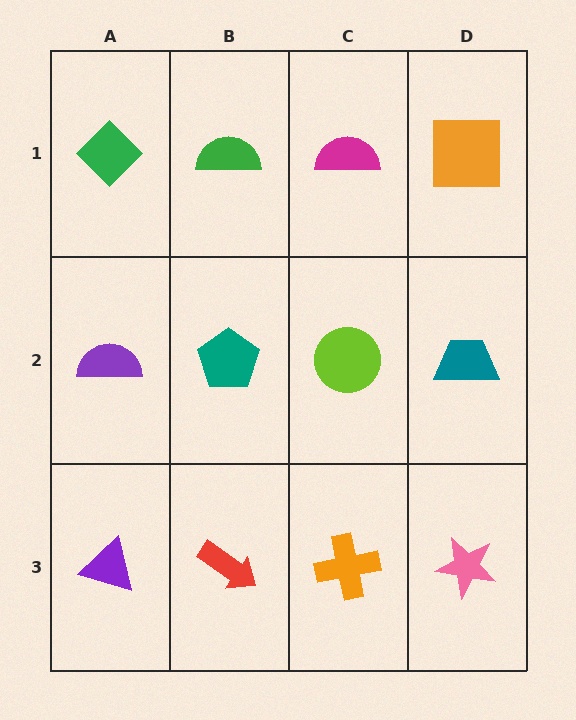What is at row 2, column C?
A lime circle.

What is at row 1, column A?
A green diamond.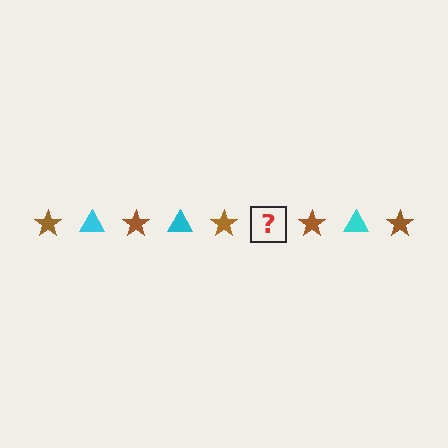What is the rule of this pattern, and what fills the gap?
The rule is that the pattern alternates between brown star and cyan triangle. The gap should be filled with a cyan triangle.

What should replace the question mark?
The question mark should be replaced with a cyan triangle.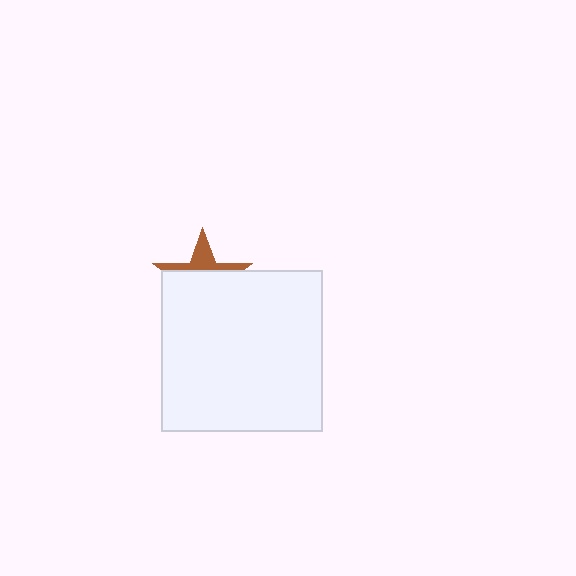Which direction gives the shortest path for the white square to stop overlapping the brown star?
Moving down gives the shortest separation.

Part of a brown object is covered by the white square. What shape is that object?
It is a star.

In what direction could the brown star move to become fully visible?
The brown star could move up. That would shift it out from behind the white square entirely.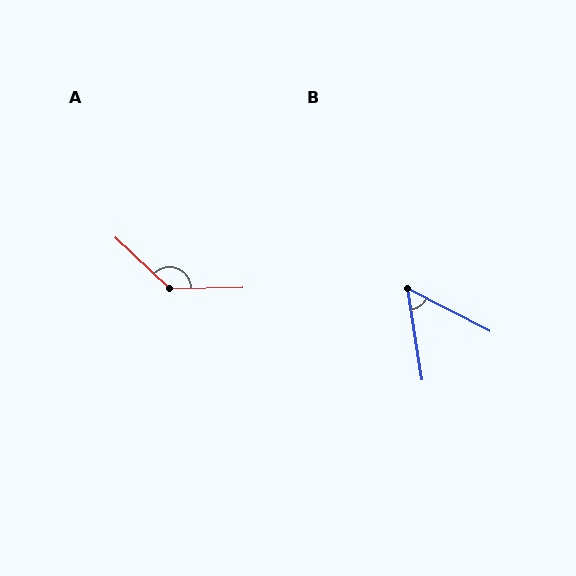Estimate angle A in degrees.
Approximately 135 degrees.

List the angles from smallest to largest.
B (53°), A (135°).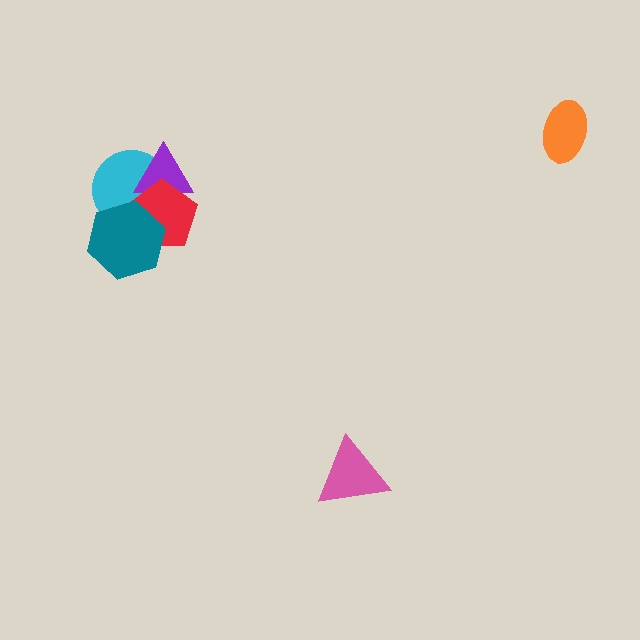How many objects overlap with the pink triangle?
0 objects overlap with the pink triangle.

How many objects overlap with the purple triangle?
2 objects overlap with the purple triangle.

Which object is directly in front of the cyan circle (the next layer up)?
The purple triangle is directly in front of the cyan circle.